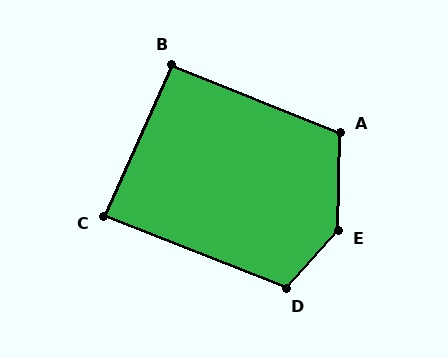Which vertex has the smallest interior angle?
C, at approximately 88 degrees.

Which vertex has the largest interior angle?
E, at approximately 139 degrees.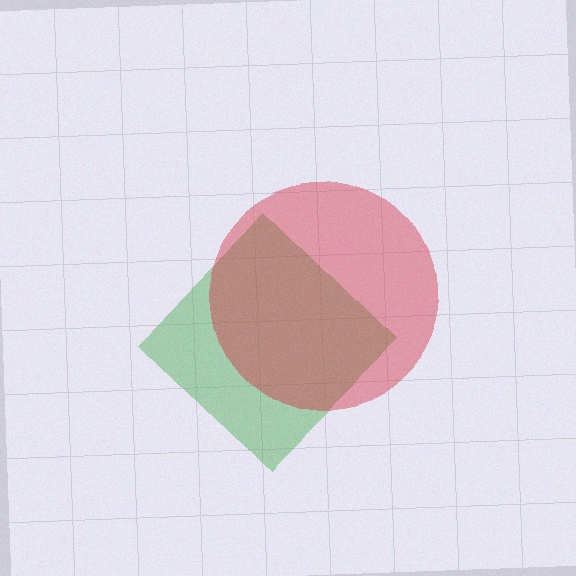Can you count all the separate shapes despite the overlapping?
Yes, there are 2 separate shapes.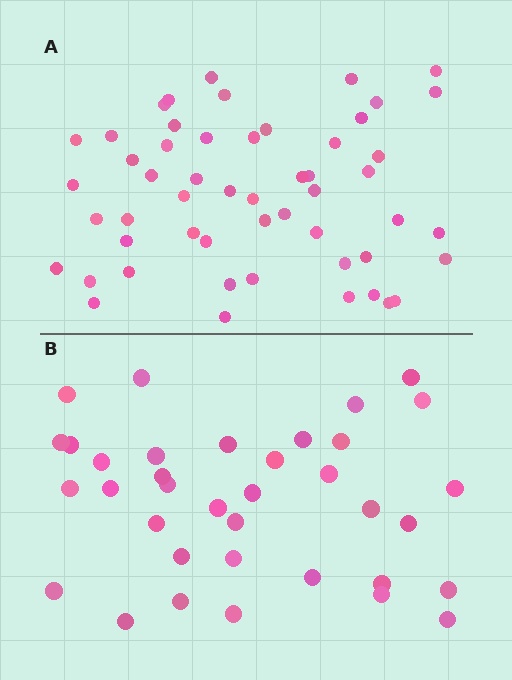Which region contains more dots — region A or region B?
Region A (the top region) has more dots.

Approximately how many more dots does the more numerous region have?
Region A has approximately 15 more dots than region B.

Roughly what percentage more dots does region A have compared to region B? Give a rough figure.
About 45% more.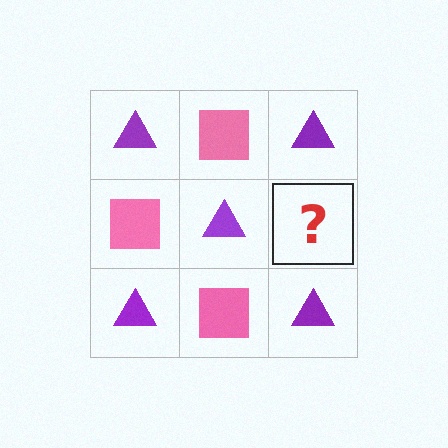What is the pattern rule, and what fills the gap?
The rule is that it alternates purple triangle and pink square in a checkerboard pattern. The gap should be filled with a pink square.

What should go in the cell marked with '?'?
The missing cell should contain a pink square.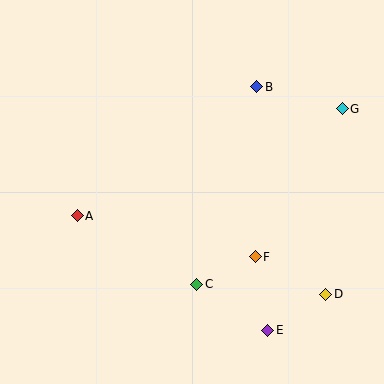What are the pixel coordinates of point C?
Point C is at (197, 284).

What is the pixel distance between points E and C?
The distance between E and C is 85 pixels.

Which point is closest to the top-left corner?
Point A is closest to the top-left corner.